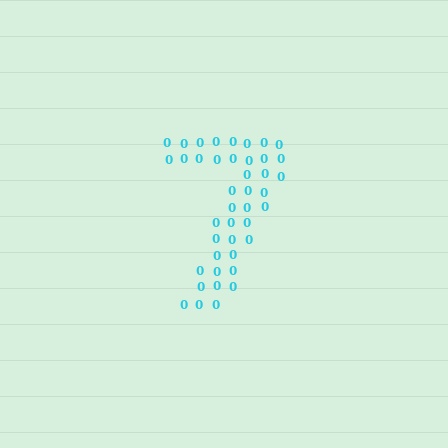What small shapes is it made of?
It is made of small digit 0's.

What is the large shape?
The large shape is the digit 7.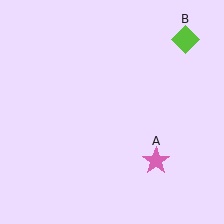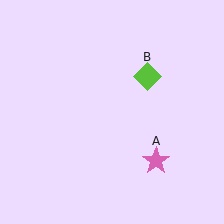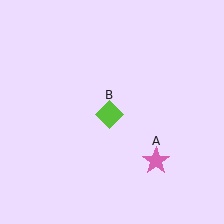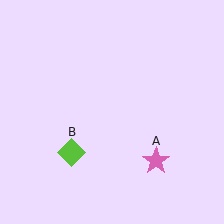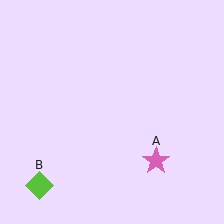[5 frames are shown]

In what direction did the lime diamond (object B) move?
The lime diamond (object B) moved down and to the left.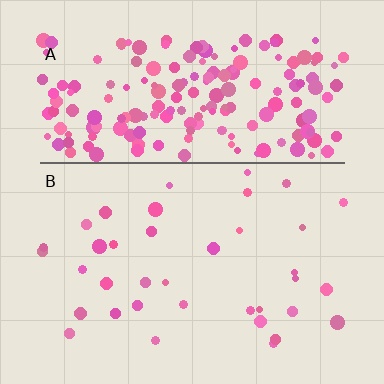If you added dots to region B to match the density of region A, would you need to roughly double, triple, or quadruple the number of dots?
Approximately quadruple.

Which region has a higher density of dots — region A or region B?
A (the top).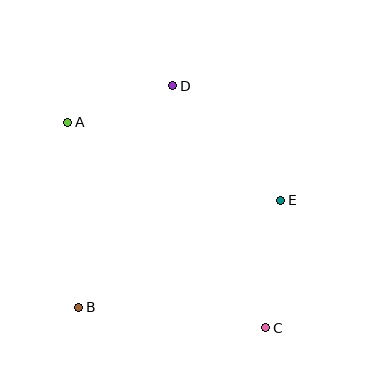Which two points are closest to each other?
Points A and D are closest to each other.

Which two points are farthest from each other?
Points A and C are farthest from each other.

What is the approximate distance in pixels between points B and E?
The distance between B and E is approximately 229 pixels.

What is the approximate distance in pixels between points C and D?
The distance between C and D is approximately 259 pixels.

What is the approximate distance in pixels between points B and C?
The distance between B and C is approximately 188 pixels.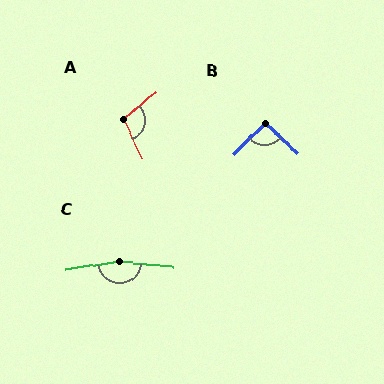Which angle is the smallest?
B, at approximately 92 degrees.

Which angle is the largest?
C, at approximately 165 degrees.